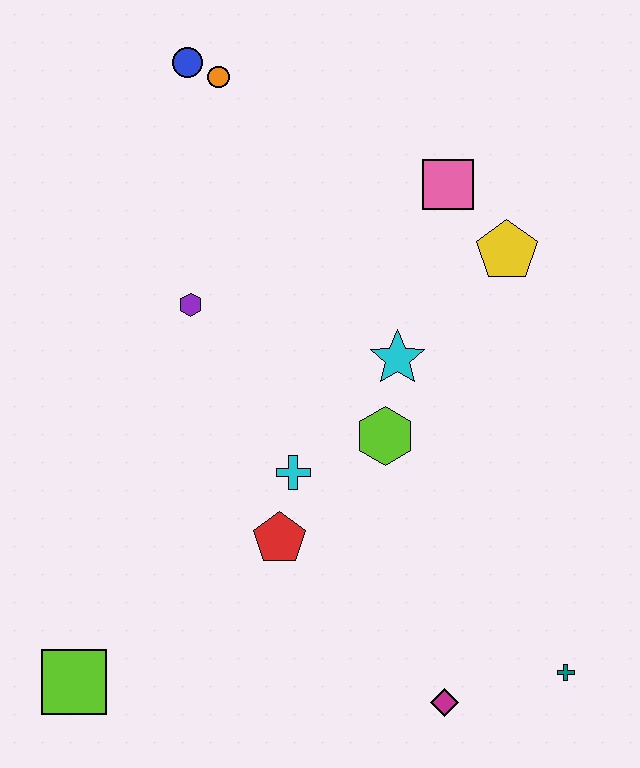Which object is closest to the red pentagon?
The cyan cross is closest to the red pentagon.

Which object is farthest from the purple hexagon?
The teal cross is farthest from the purple hexagon.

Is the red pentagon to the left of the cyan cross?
Yes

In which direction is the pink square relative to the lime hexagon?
The pink square is above the lime hexagon.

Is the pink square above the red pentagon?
Yes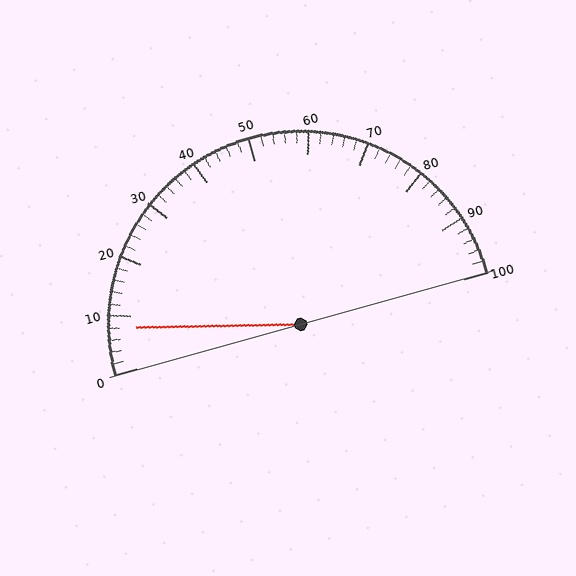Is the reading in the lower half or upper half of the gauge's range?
The reading is in the lower half of the range (0 to 100).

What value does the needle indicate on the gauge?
The needle indicates approximately 8.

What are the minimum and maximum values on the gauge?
The gauge ranges from 0 to 100.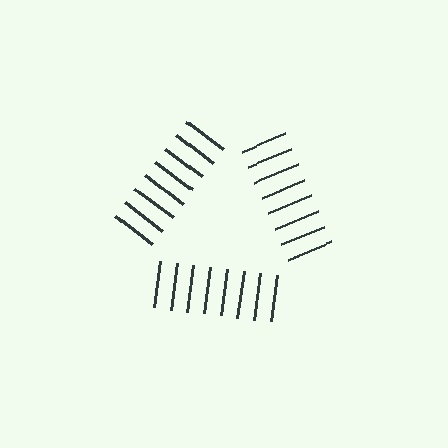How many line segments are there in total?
24 — 8 along each of the 3 edges.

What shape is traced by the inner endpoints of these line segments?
An illusory triangle — the line segments terminate on its edges but no continuous stroke is drawn.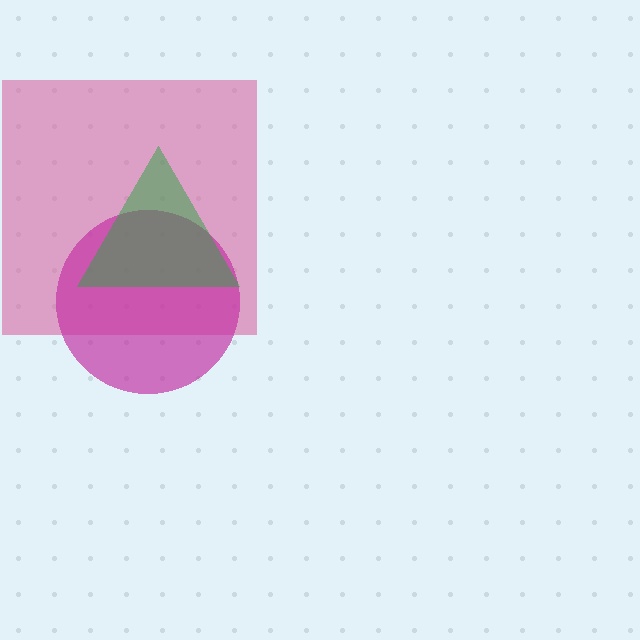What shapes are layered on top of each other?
The layered shapes are: a pink square, a magenta circle, a green triangle.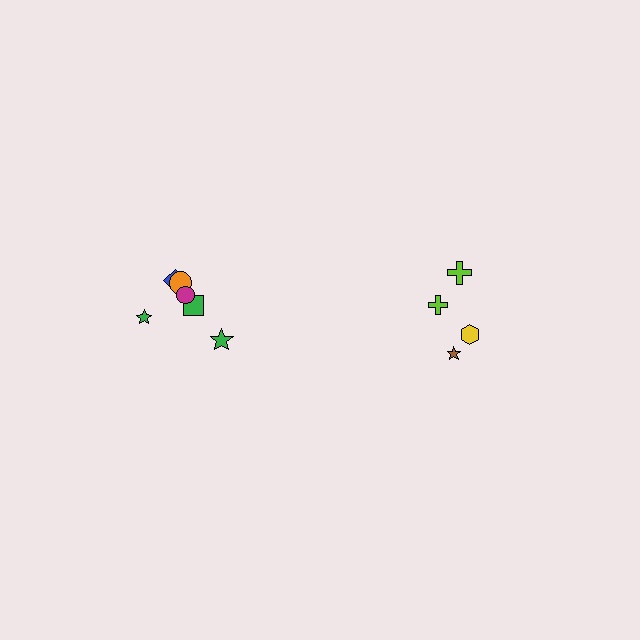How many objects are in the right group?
There are 4 objects.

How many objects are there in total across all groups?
There are 10 objects.